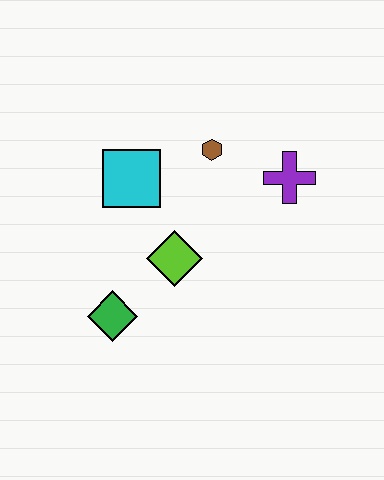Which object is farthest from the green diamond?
The purple cross is farthest from the green diamond.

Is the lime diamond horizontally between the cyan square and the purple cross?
Yes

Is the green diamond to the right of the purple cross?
No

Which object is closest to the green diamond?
The lime diamond is closest to the green diamond.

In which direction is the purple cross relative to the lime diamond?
The purple cross is to the right of the lime diamond.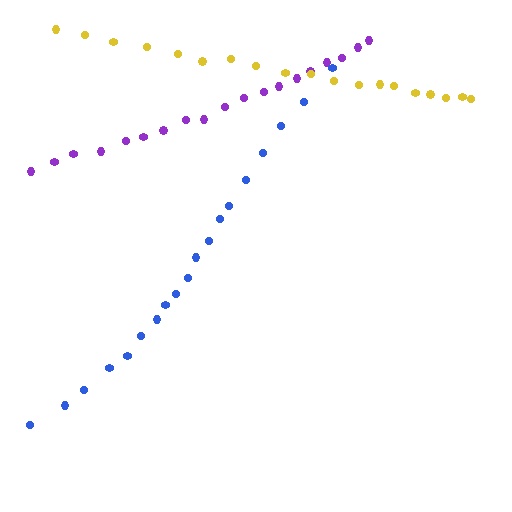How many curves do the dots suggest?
There are 3 distinct paths.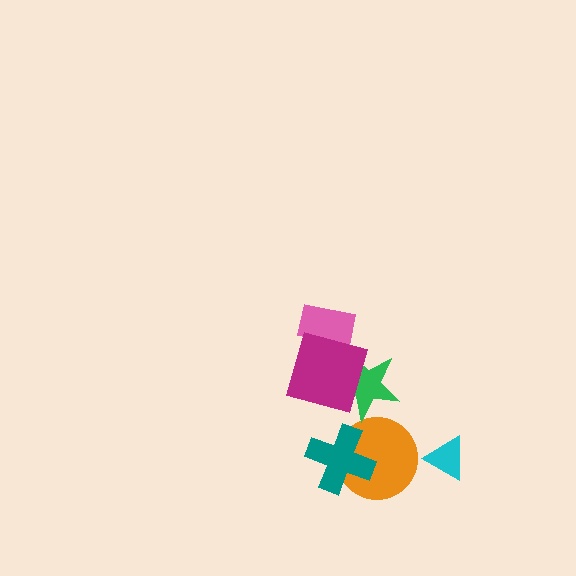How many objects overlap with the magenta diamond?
2 objects overlap with the magenta diamond.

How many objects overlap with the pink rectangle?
1 object overlaps with the pink rectangle.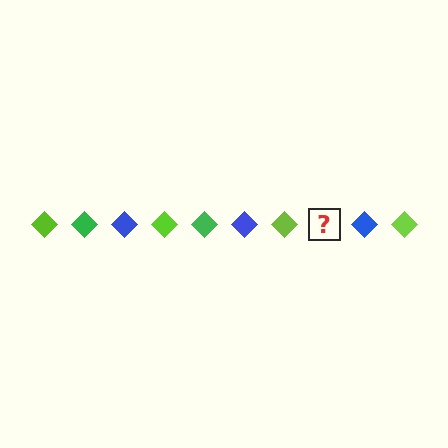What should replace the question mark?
The question mark should be replaced with a green diamond.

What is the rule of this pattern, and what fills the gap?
The rule is that the pattern cycles through lime, green, blue diamonds. The gap should be filled with a green diamond.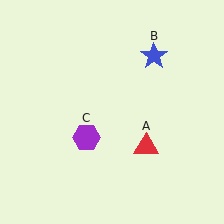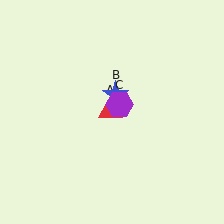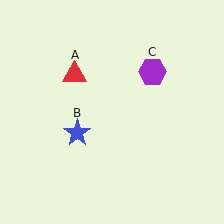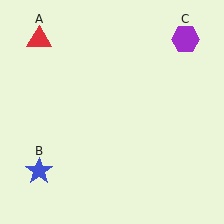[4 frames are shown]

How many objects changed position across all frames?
3 objects changed position: red triangle (object A), blue star (object B), purple hexagon (object C).